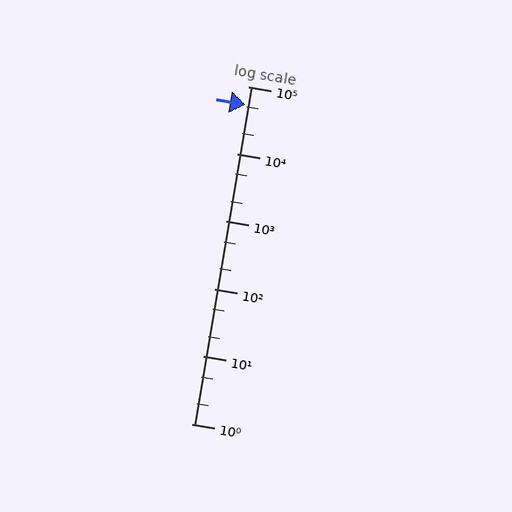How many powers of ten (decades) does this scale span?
The scale spans 5 decades, from 1 to 100000.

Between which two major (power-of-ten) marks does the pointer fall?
The pointer is between 10000 and 100000.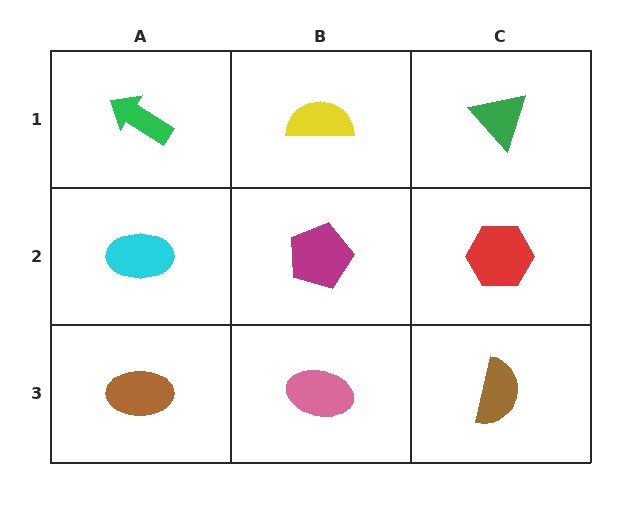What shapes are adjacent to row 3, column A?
A cyan ellipse (row 2, column A), a pink ellipse (row 3, column B).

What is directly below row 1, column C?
A red hexagon.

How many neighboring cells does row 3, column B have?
3.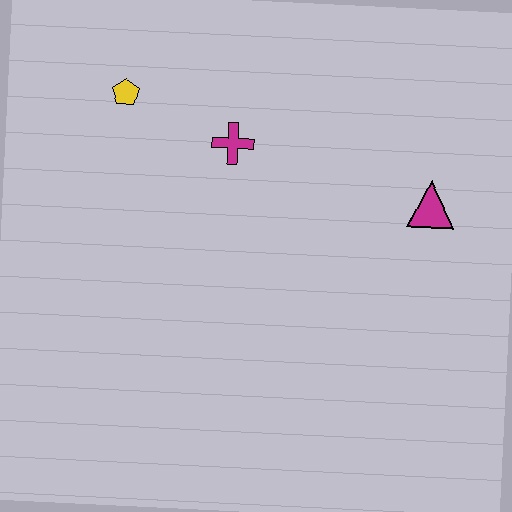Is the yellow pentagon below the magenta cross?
No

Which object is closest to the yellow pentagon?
The magenta cross is closest to the yellow pentagon.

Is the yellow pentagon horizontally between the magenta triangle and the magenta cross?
No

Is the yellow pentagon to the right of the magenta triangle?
No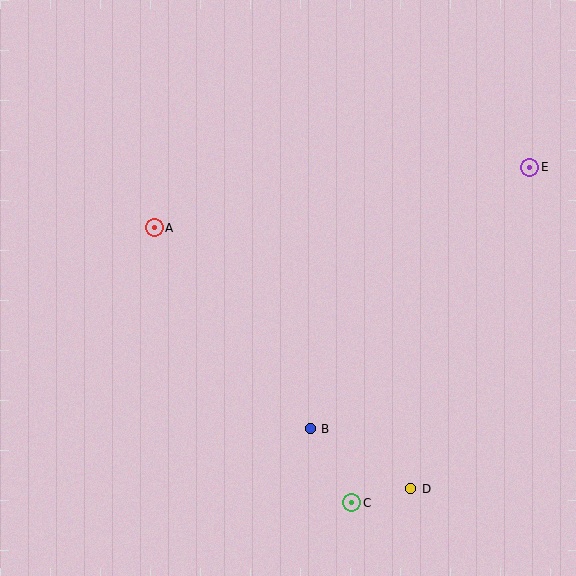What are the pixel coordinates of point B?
Point B is at (310, 429).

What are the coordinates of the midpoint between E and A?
The midpoint between E and A is at (342, 198).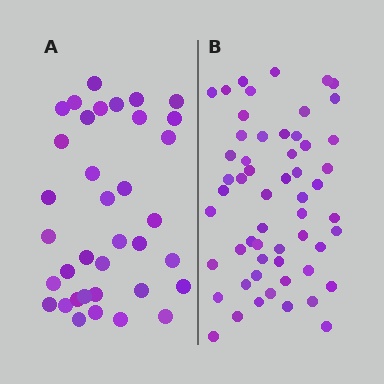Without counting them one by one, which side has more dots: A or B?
Region B (the right region) has more dots.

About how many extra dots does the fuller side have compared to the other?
Region B has approximately 20 more dots than region A.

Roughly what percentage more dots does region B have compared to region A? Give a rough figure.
About 55% more.